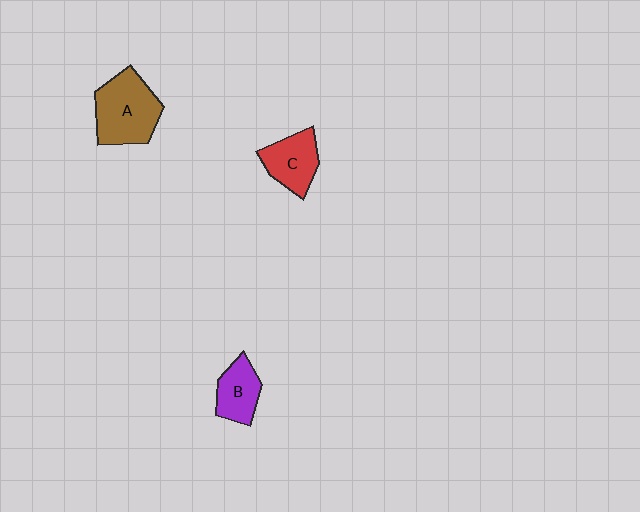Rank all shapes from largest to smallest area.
From largest to smallest: A (brown), C (red), B (purple).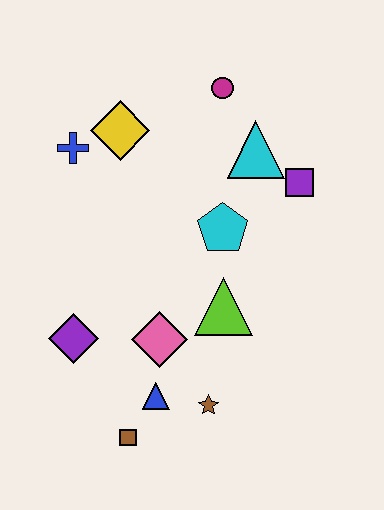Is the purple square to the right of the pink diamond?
Yes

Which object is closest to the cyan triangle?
The purple square is closest to the cyan triangle.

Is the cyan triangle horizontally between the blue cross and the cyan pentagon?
No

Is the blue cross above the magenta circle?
No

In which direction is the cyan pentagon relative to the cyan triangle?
The cyan pentagon is below the cyan triangle.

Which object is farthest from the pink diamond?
The magenta circle is farthest from the pink diamond.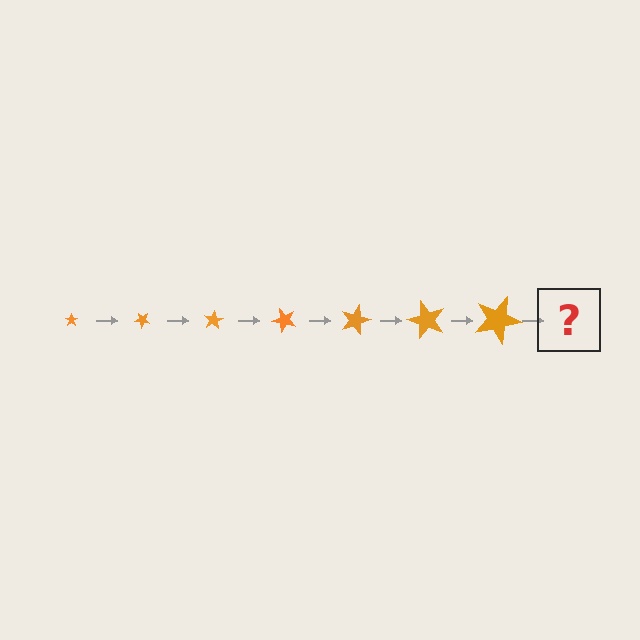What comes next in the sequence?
The next element should be a star, larger than the previous one and rotated 280 degrees from the start.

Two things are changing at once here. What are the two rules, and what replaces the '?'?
The two rules are that the star grows larger each step and it rotates 40 degrees each step. The '?' should be a star, larger than the previous one and rotated 280 degrees from the start.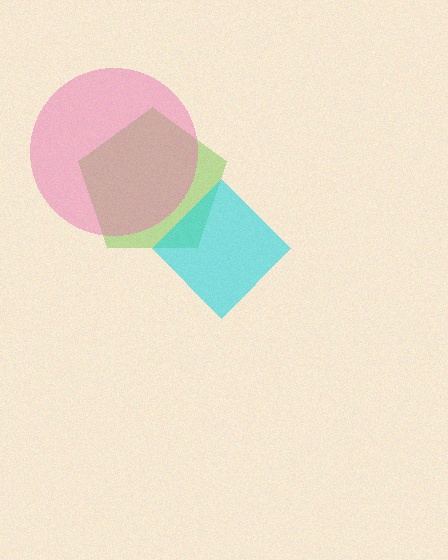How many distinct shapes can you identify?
There are 3 distinct shapes: a lime pentagon, a cyan diamond, a pink circle.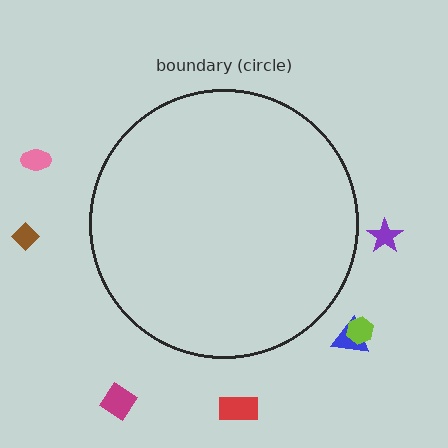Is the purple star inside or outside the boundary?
Outside.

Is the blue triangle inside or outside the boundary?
Outside.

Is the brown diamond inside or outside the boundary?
Outside.